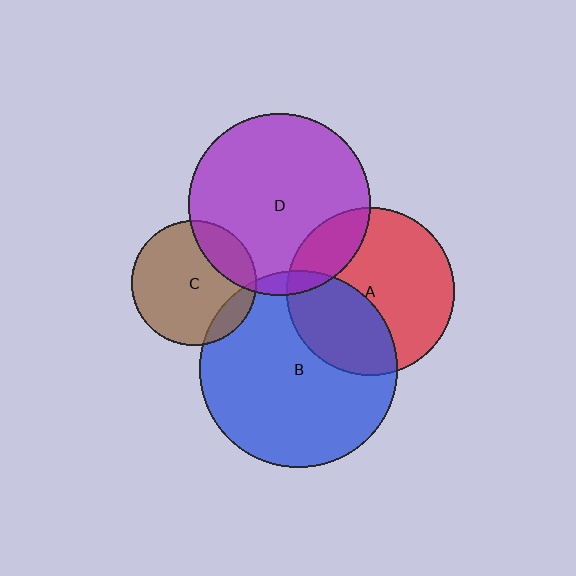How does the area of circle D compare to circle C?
Approximately 2.1 times.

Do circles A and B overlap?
Yes.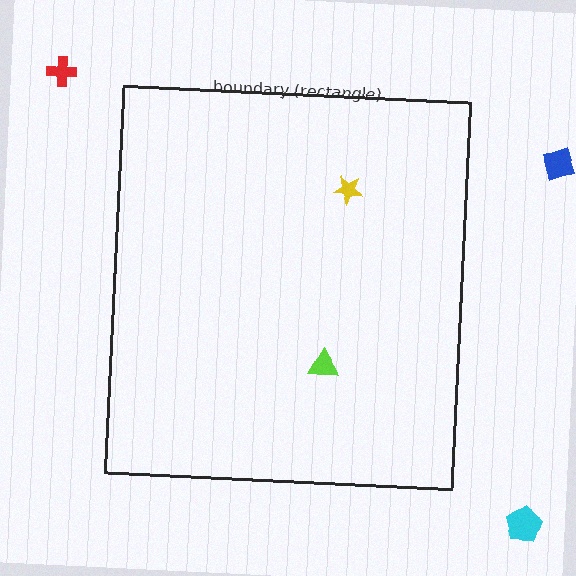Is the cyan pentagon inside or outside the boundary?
Outside.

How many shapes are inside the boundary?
2 inside, 3 outside.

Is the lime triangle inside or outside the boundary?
Inside.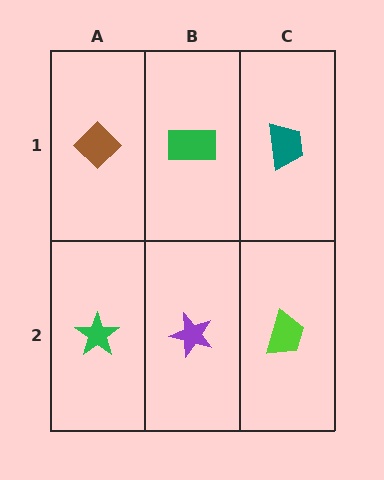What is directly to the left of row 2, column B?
A green star.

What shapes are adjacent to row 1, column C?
A lime trapezoid (row 2, column C), a green rectangle (row 1, column B).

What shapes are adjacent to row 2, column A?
A brown diamond (row 1, column A), a purple star (row 2, column B).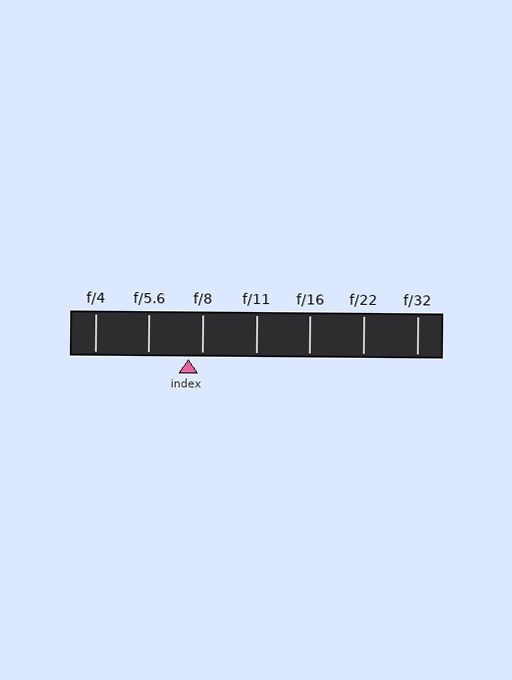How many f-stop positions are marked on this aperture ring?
There are 7 f-stop positions marked.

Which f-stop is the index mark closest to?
The index mark is closest to f/8.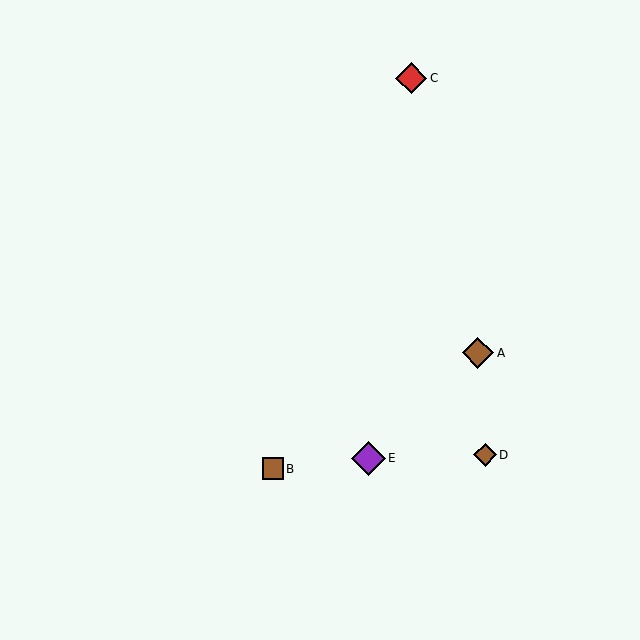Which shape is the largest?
The purple diamond (labeled E) is the largest.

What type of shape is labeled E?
Shape E is a purple diamond.